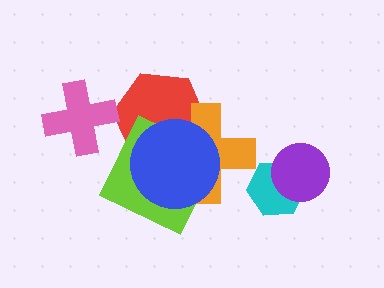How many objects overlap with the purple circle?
1 object overlaps with the purple circle.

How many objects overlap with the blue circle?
3 objects overlap with the blue circle.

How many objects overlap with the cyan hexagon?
1 object overlaps with the cyan hexagon.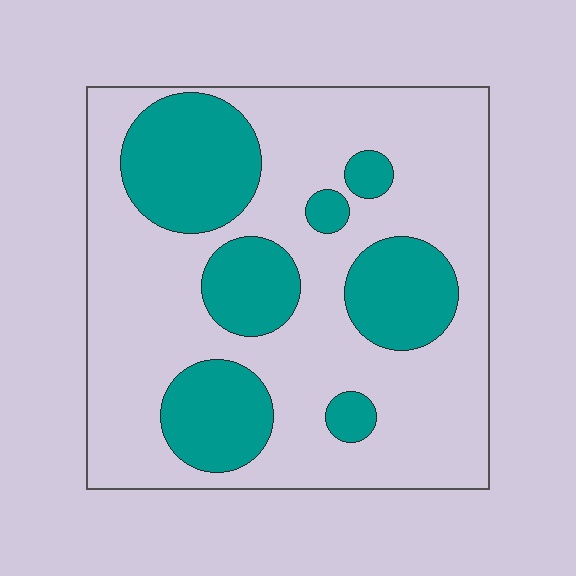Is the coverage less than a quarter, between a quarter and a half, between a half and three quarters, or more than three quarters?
Between a quarter and a half.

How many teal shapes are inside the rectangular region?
7.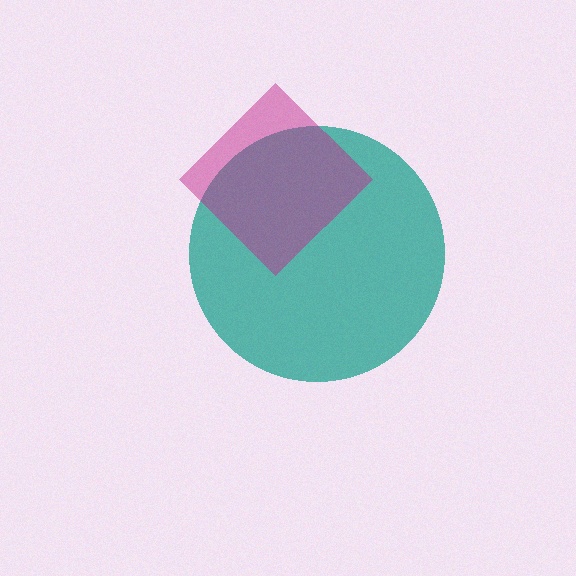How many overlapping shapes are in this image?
There are 2 overlapping shapes in the image.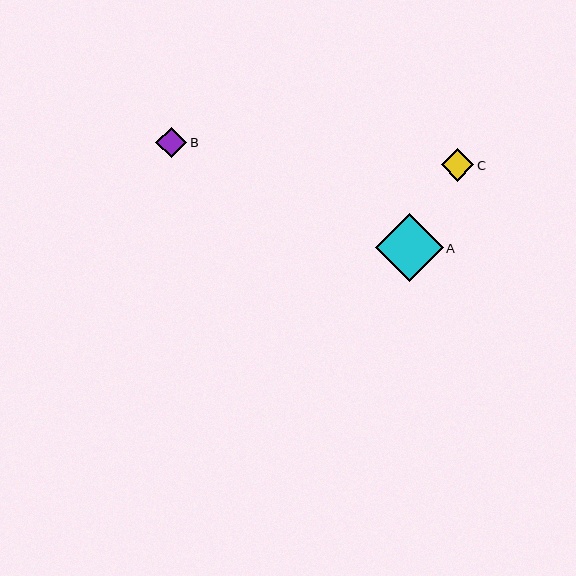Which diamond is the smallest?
Diamond B is the smallest with a size of approximately 31 pixels.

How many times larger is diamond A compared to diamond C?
Diamond A is approximately 2.1 times the size of diamond C.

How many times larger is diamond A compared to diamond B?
Diamond A is approximately 2.2 times the size of diamond B.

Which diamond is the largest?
Diamond A is the largest with a size of approximately 68 pixels.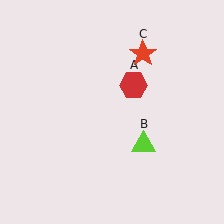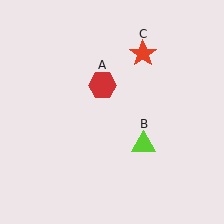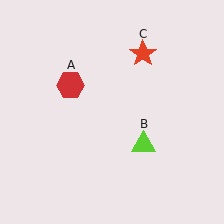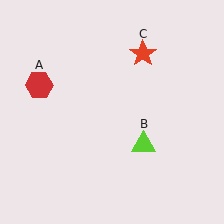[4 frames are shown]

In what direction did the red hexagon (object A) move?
The red hexagon (object A) moved left.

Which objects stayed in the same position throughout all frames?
Lime triangle (object B) and red star (object C) remained stationary.